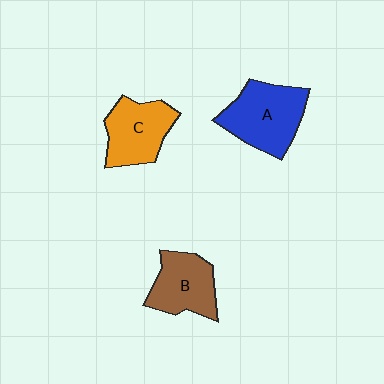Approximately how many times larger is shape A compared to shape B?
Approximately 1.3 times.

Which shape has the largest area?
Shape A (blue).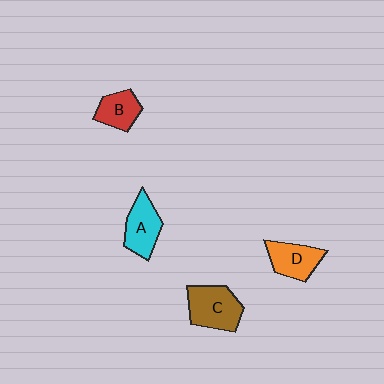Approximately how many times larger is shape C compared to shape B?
Approximately 1.5 times.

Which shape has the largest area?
Shape C (brown).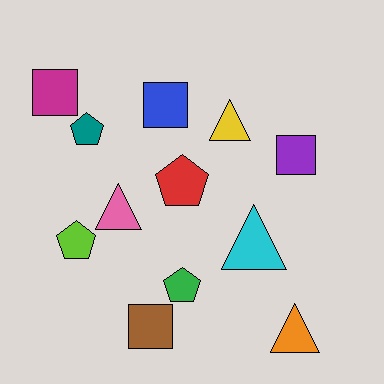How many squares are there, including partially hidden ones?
There are 4 squares.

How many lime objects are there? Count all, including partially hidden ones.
There is 1 lime object.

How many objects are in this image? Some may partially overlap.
There are 12 objects.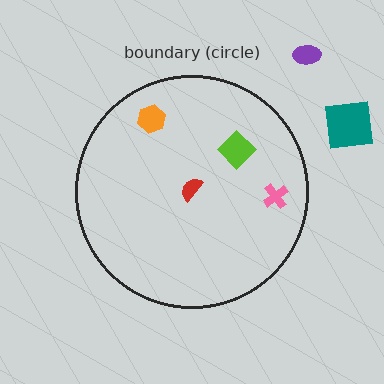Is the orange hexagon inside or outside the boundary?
Inside.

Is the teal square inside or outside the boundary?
Outside.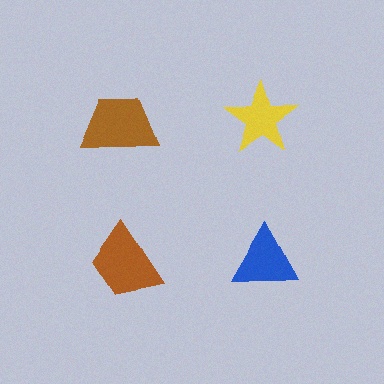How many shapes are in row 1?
2 shapes.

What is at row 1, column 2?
A yellow star.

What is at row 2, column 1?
A brown trapezoid.